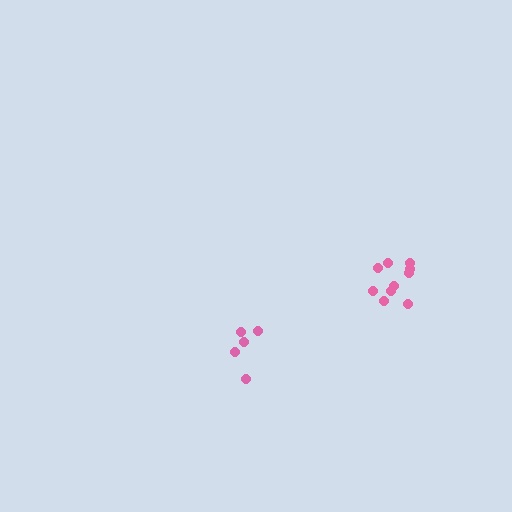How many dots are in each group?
Group 1: 5 dots, Group 2: 10 dots (15 total).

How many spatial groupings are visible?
There are 2 spatial groupings.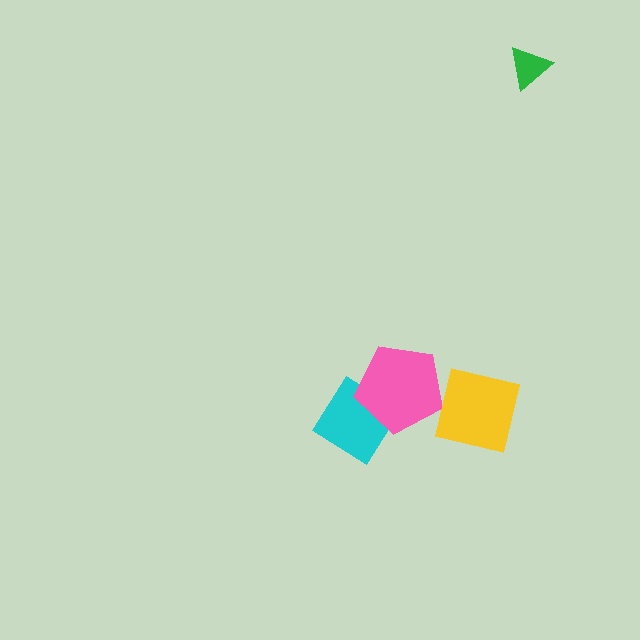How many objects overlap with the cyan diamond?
1 object overlaps with the cyan diamond.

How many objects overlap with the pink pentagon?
1 object overlaps with the pink pentagon.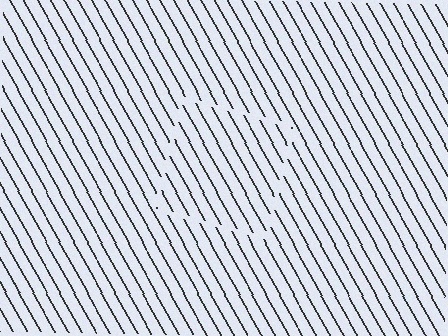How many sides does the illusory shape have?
4 sides — the line-ends trace a square.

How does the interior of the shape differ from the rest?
The interior of the shape contains the same grating, shifted by half a period — the contour is defined by the phase discontinuity where line-ends from the inner and outer gratings abut.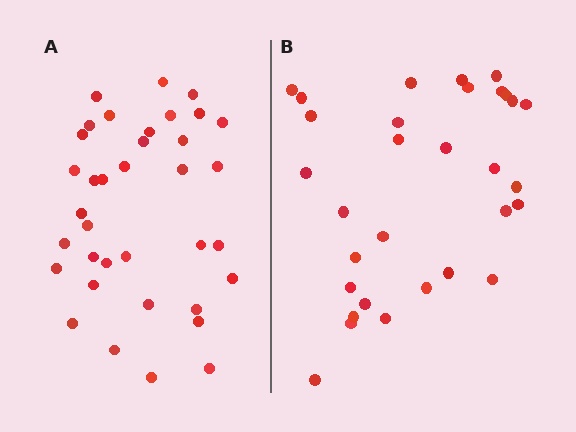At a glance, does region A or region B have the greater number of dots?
Region A (the left region) has more dots.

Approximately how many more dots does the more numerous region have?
Region A has about 5 more dots than region B.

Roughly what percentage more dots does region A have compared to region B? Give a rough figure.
About 15% more.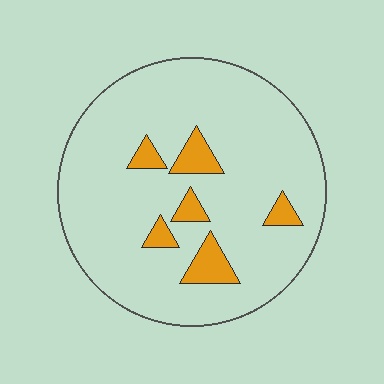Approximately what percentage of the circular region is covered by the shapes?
Approximately 10%.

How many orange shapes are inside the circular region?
6.